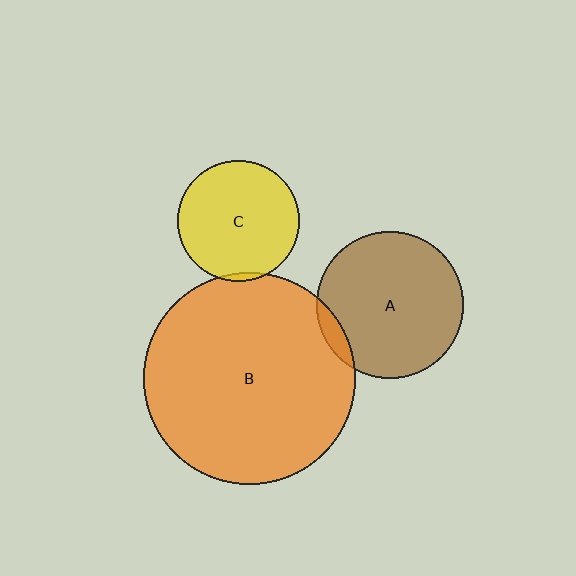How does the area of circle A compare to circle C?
Approximately 1.5 times.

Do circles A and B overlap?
Yes.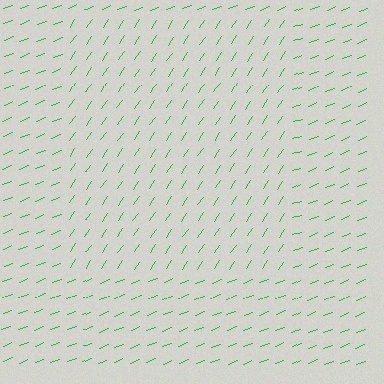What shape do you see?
I see a rectangle.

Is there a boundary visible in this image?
Yes, there is a texture boundary formed by a change in line orientation.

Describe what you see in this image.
The image is filled with small green line segments. A rectangle region in the image has lines oriented differently from the surrounding lines, creating a visible texture boundary.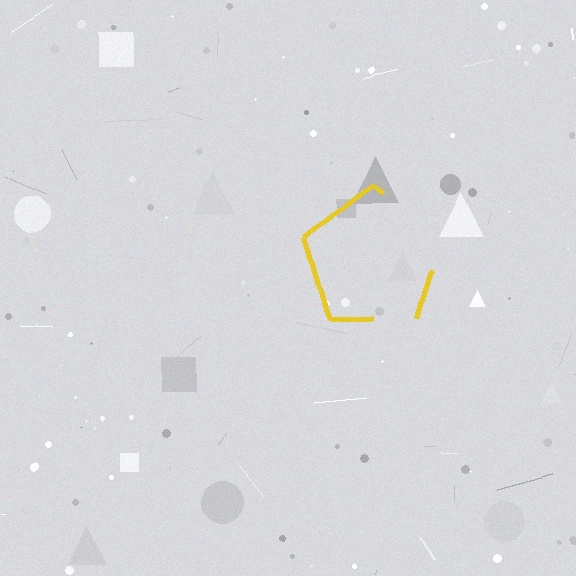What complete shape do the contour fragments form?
The contour fragments form a pentagon.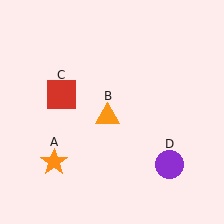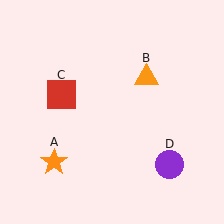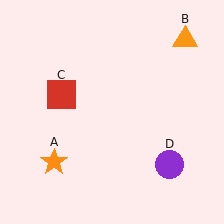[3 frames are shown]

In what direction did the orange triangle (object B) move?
The orange triangle (object B) moved up and to the right.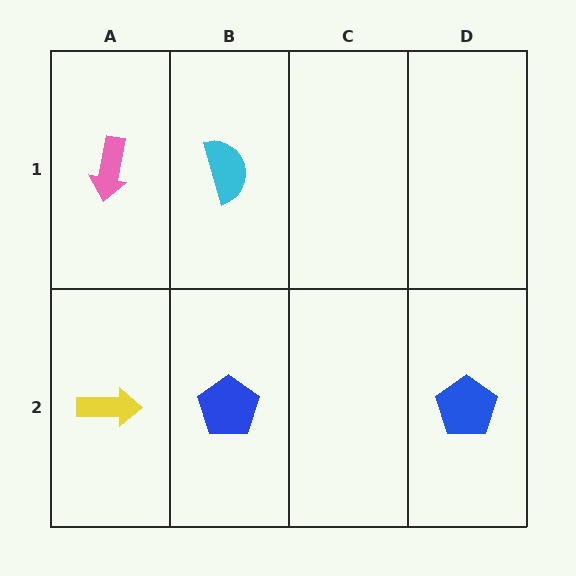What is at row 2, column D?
A blue pentagon.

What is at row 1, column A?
A pink arrow.